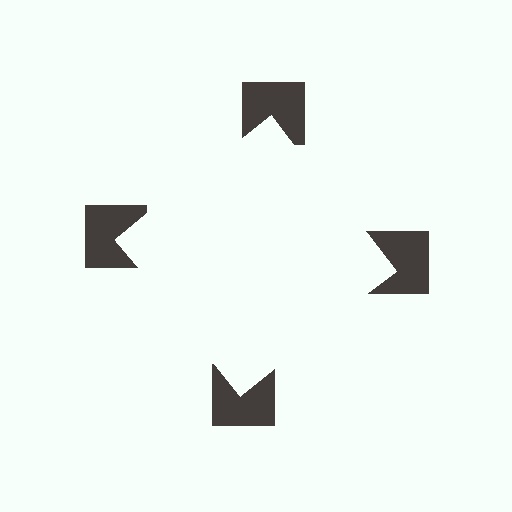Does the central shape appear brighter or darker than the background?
It typically appears slightly brighter than the background, even though no actual brightness change is drawn.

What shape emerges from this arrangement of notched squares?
An illusory square — its edges are inferred from the aligned wedge cuts in the notched squares, not physically drawn.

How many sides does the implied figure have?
4 sides.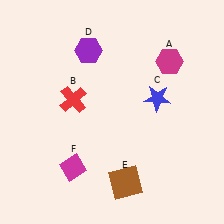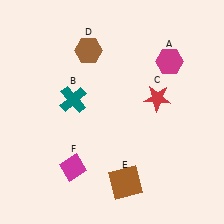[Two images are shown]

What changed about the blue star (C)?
In Image 1, C is blue. In Image 2, it changed to red.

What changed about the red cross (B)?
In Image 1, B is red. In Image 2, it changed to teal.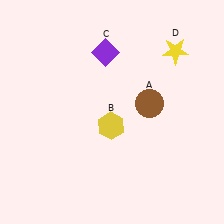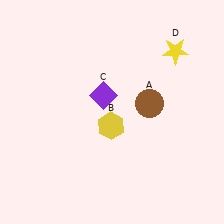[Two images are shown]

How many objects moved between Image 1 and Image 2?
1 object moved between the two images.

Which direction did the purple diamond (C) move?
The purple diamond (C) moved down.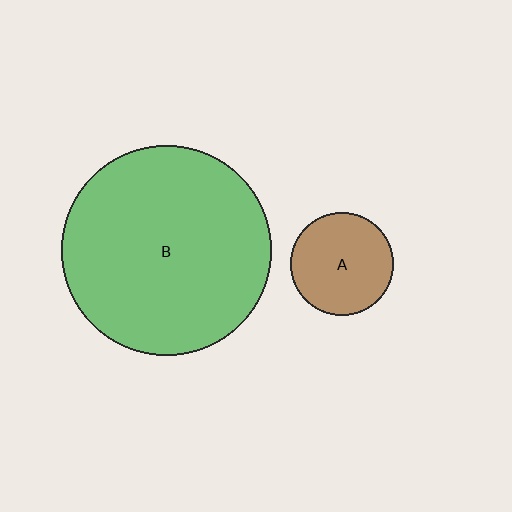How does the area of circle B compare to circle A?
Approximately 4.2 times.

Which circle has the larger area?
Circle B (green).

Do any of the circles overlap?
No, none of the circles overlap.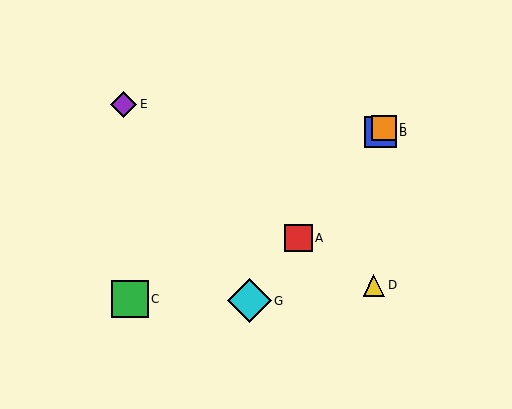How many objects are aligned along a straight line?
4 objects (A, B, F, G) are aligned along a straight line.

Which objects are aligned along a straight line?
Objects A, B, F, G are aligned along a straight line.